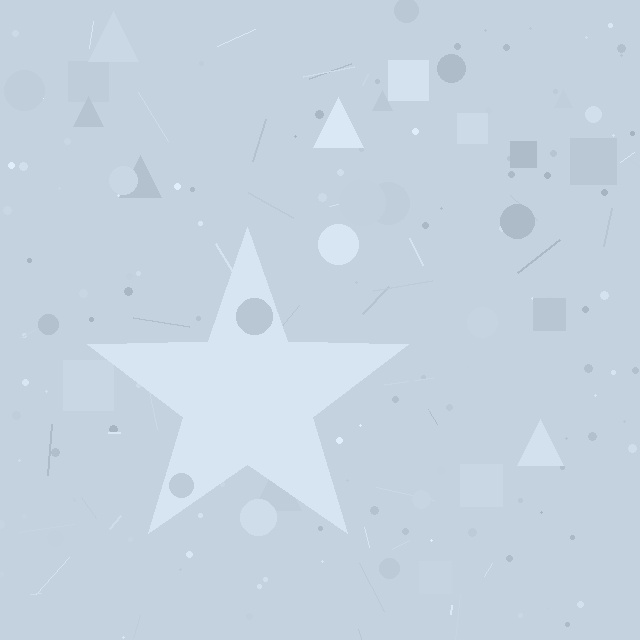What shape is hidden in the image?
A star is hidden in the image.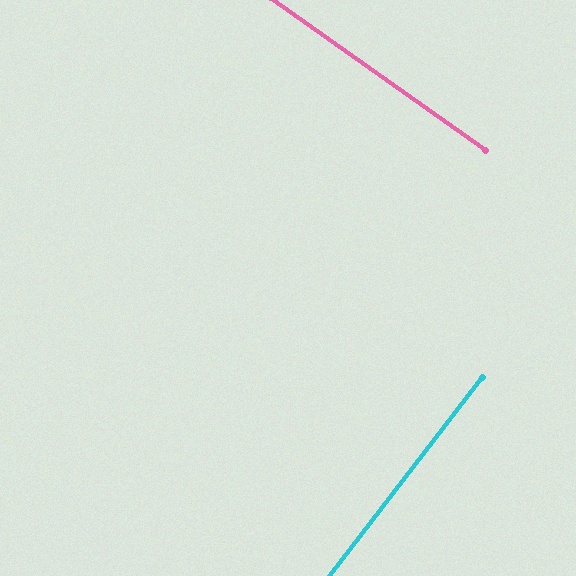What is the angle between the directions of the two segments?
Approximately 88 degrees.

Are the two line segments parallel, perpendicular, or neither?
Perpendicular — they meet at approximately 88°.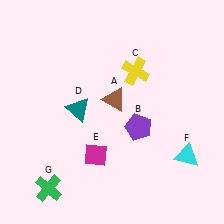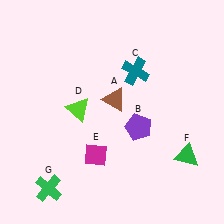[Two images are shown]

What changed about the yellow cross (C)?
In Image 1, C is yellow. In Image 2, it changed to teal.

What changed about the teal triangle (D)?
In Image 1, D is teal. In Image 2, it changed to lime.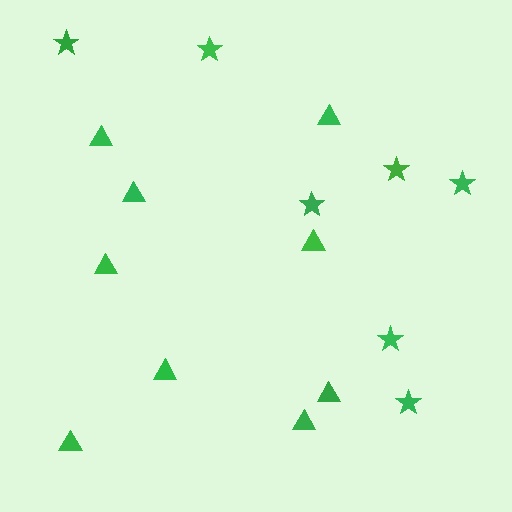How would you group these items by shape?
There are 2 groups: one group of stars (7) and one group of triangles (9).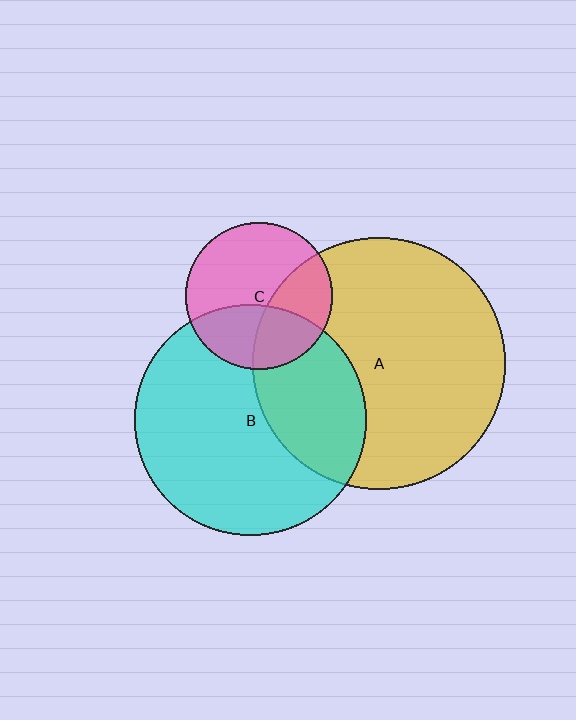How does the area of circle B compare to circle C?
Approximately 2.5 times.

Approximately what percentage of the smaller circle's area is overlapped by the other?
Approximately 35%.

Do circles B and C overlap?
Yes.